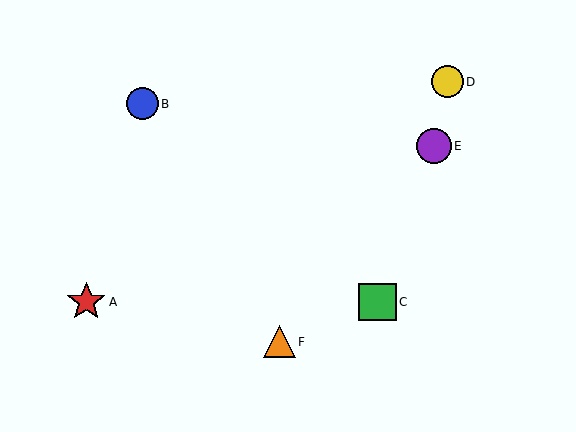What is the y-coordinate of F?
Object F is at y≈342.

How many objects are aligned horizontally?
2 objects (A, C) are aligned horizontally.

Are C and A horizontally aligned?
Yes, both are at y≈302.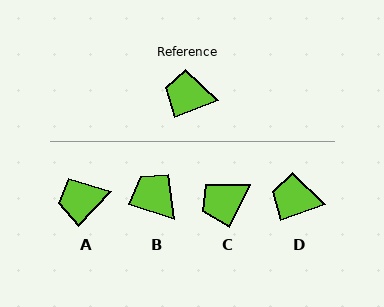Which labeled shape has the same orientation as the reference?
D.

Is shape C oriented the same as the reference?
No, it is off by about 43 degrees.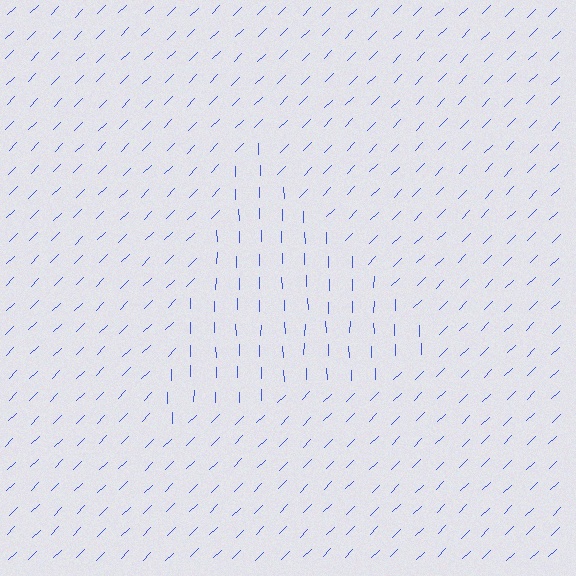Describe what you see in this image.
The image is filled with small blue line segments. A triangle region in the image has lines oriented differently from the surrounding lines, creating a visible texture boundary.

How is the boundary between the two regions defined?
The boundary is defined purely by a change in line orientation (approximately 45 degrees difference). All lines are the same color and thickness.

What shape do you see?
I see a triangle.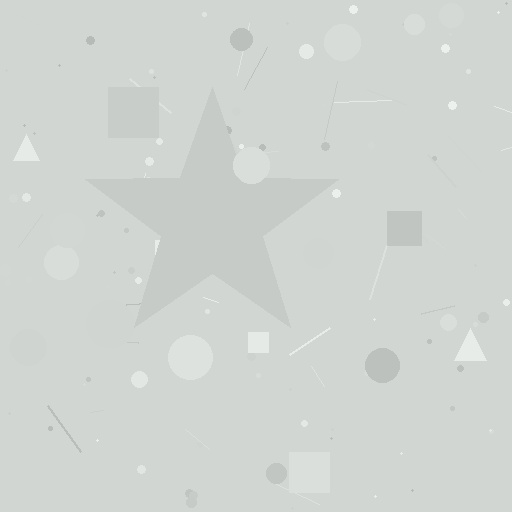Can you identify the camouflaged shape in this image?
The camouflaged shape is a star.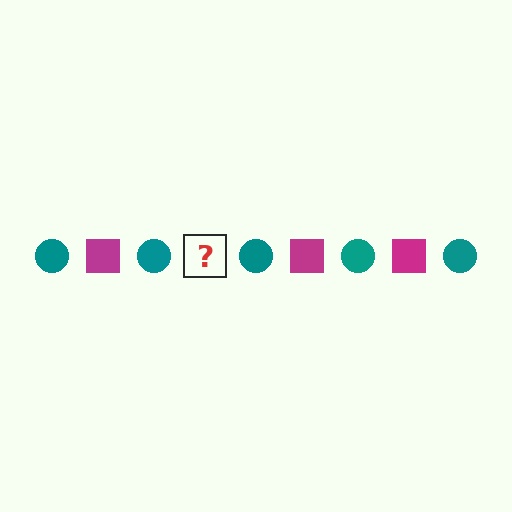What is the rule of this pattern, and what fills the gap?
The rule is that the pattern alternates between teal circle and magenta square. The gap should be filled with a magenta square.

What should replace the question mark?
The question mark should be replaced with a magenta square.